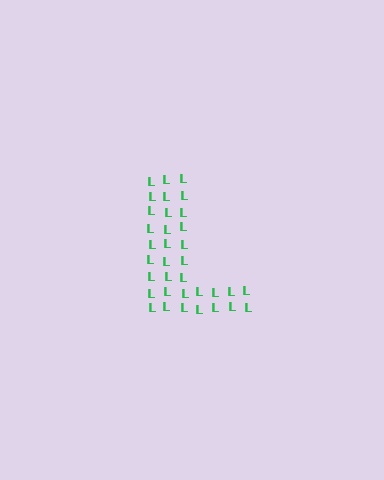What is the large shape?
The large shape is the letter L.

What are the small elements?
The small elements are letter L's.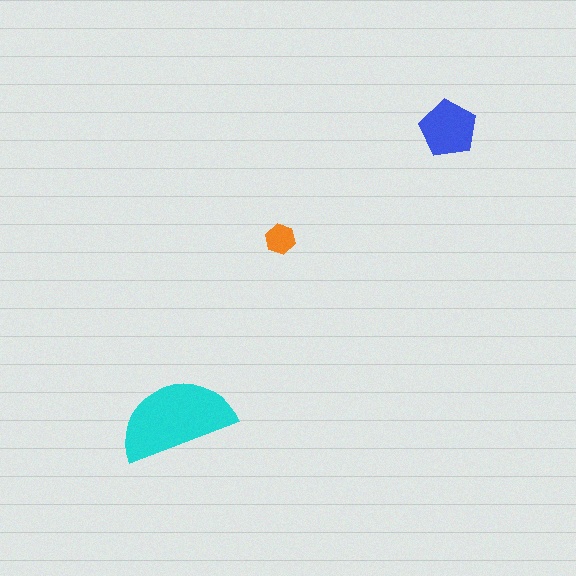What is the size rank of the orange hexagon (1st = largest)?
3rd.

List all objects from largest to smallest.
The cyan semicircle, the blue pentagon, the orange hexagon.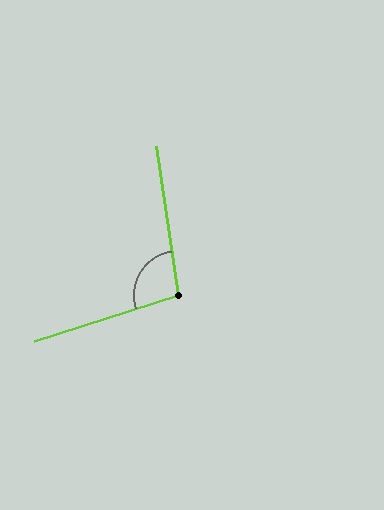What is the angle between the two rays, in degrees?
Approximately 99 degrees.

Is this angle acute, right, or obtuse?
It is obtuse.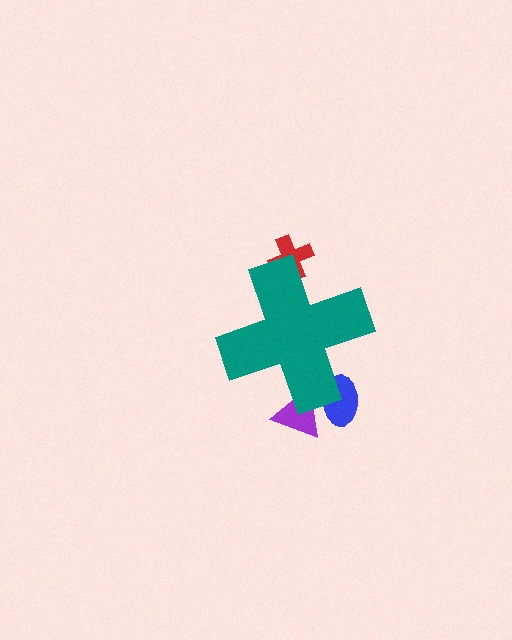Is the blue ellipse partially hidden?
Yes, the blue ellipse is partially hidden behind the teal cross.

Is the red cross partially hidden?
Yes, the red cross is partially hidden behind the teal cross.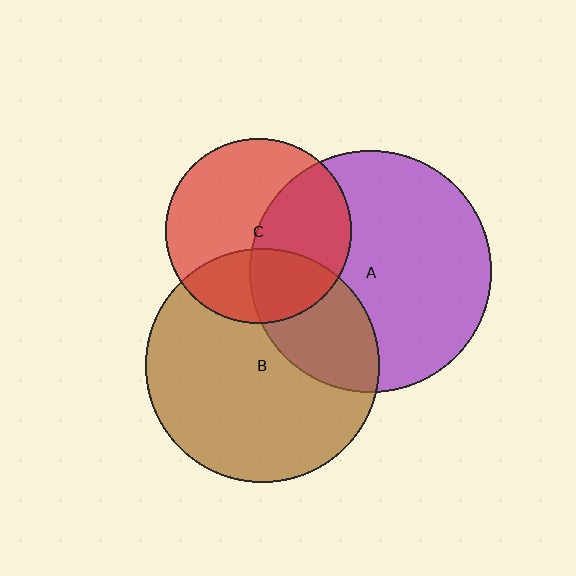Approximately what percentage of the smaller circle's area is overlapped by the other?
Approximately 45%.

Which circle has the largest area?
Circle A (purple).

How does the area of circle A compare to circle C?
Approximately 1.7 times.